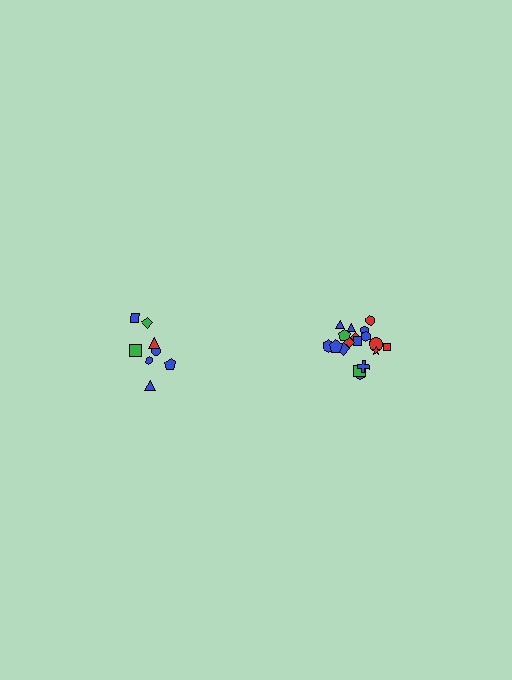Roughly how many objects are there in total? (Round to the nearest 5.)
Roughly 25 objects in total.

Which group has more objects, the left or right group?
The right group.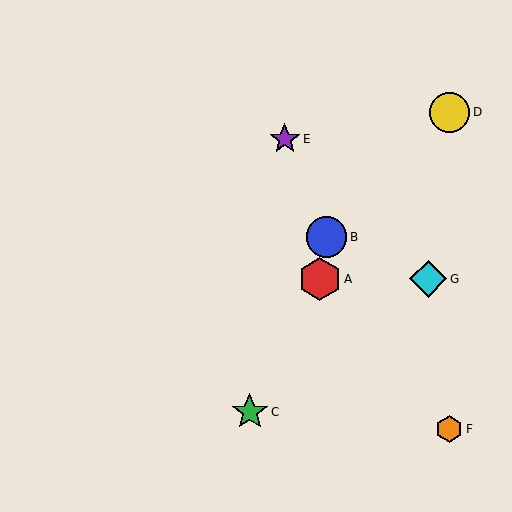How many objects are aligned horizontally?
2 objects (A, G) are aligned horizontally.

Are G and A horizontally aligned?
Yes, both are at y≈279.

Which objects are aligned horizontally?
Objects A, G are aligned horizontally.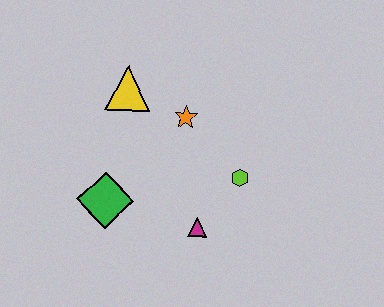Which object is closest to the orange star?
The yellow triangle is closest to the orange star.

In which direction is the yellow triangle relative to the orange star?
The yellow triangle is to the left of the orange star.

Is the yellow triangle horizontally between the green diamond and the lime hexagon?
Yes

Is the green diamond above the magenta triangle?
Yes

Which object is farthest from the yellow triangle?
The magenta triangle is farthest from the yellow triangle.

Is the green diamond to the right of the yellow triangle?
No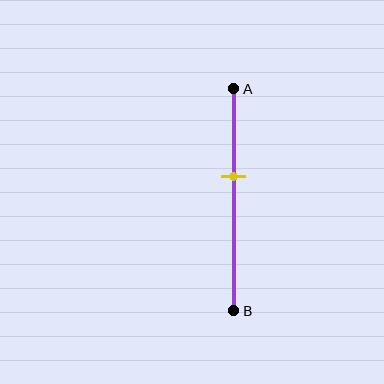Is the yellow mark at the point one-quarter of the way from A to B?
No, the mark is at about 40% from A, not at the 25% one-quarter point.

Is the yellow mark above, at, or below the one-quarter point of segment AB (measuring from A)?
The yellow mark is below the one-quarter point of segment AB.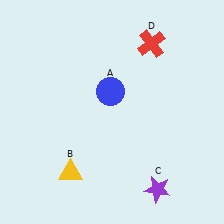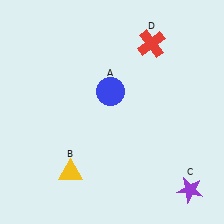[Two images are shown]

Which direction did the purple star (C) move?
The purple star (C) moved right.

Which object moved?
The purple star (C) moved right.